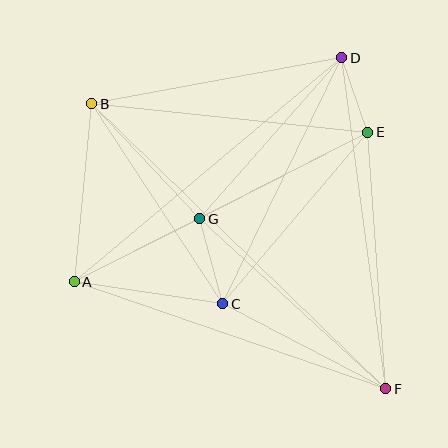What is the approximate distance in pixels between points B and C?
The distance between B and C is approximately 239 pixels.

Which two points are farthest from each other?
Points B and F are farthest from each other.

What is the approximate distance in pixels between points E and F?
The distance between E and F is approximately 257 pixels.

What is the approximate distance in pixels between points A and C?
The distance between A and C is approximately 150 pixels.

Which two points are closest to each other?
Points D and E are closest to each other.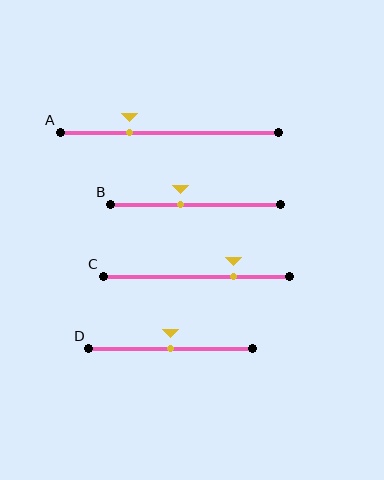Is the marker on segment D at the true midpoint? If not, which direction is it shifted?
Yes, the marker on segment D is at the true midpoint.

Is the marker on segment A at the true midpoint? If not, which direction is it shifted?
No, the marker on segment A is shifted to the left by about 18% of the segment length.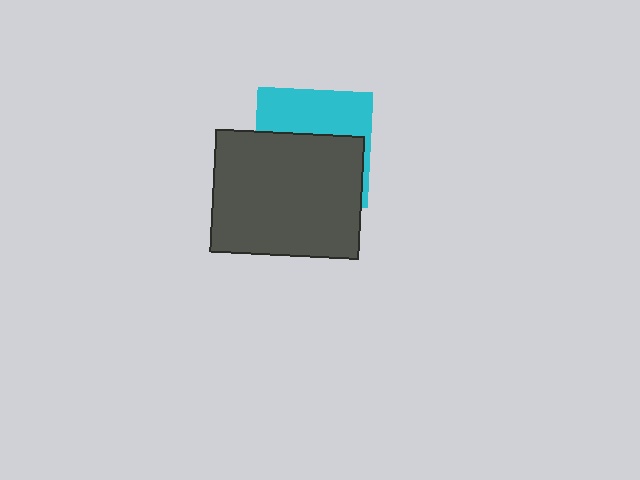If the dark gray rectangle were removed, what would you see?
You would see the complete cyan square.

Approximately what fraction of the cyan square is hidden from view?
Roughly 59% of the cyan square is hidden behind the dark gray rectangle.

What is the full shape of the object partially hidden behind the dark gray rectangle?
The partially hidden object is a cyan square.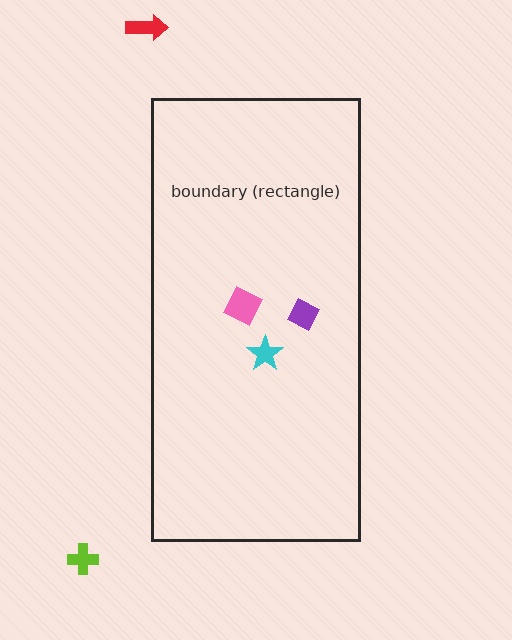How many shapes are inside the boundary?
3 inside, 2 outside.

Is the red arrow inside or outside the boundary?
Outside.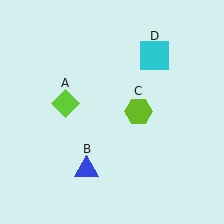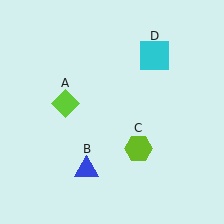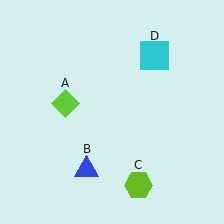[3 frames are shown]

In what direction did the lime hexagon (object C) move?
The lime hexagon (object C) moved down.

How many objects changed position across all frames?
1 object changed position: lime hexagon (object C).